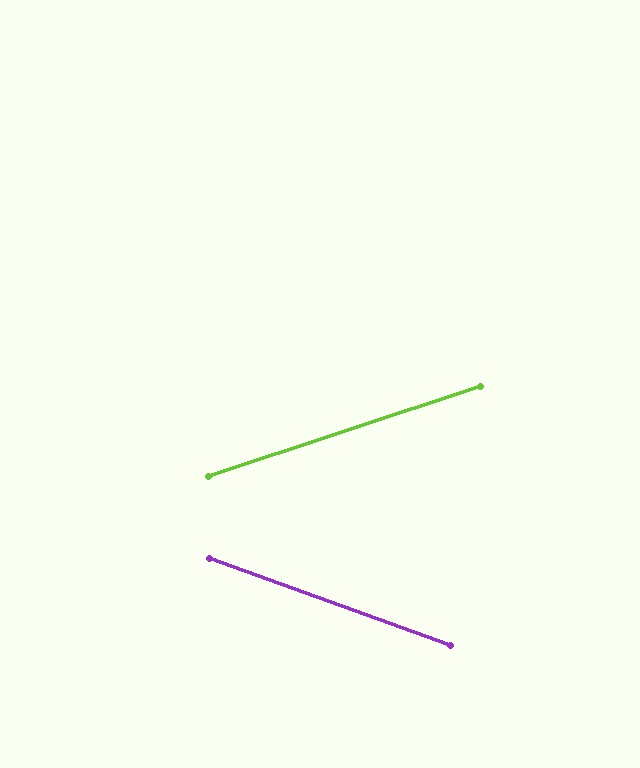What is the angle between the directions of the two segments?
Approximately 38 degrees.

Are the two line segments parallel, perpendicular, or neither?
Neither parallel nor perpendicular — they differ by about 38°.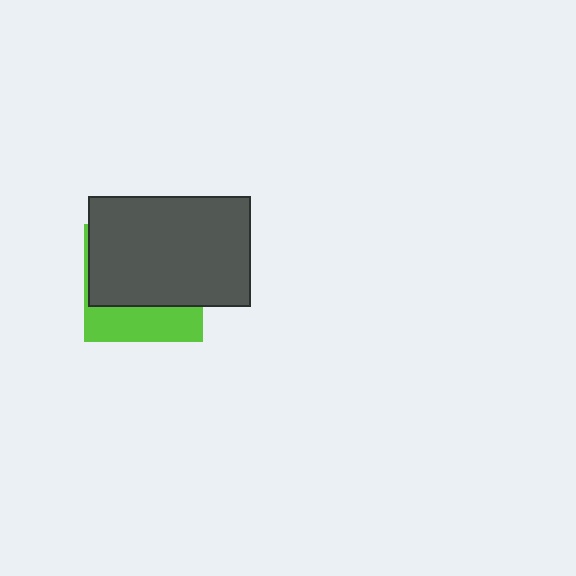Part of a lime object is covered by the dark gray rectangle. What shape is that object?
It is a square.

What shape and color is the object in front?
The object in front is a dark gray rectangle.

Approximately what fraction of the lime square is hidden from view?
Roughly 69% of the lime square is hidden behind the dark gray rectangle.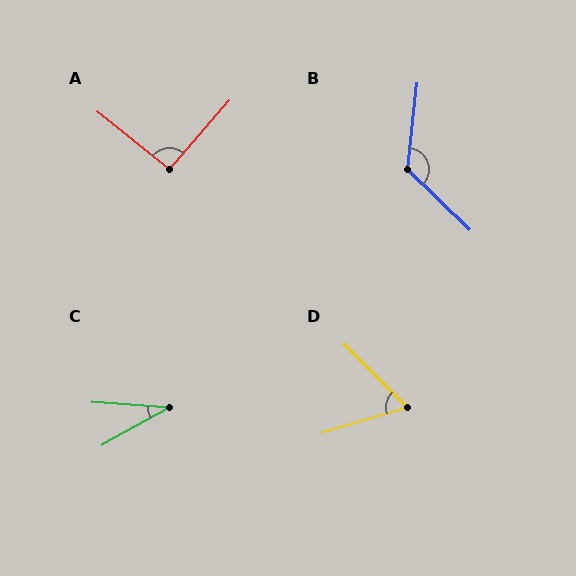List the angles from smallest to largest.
C (33°), D (62°), A (92°), B (128°).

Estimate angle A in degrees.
Approximately 92 degrees.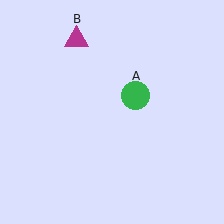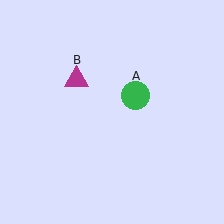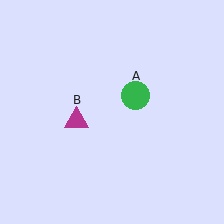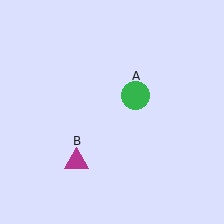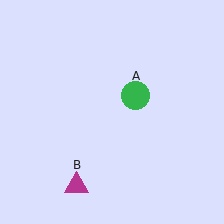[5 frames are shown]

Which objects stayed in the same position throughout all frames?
Green circle (object A) remained stationary.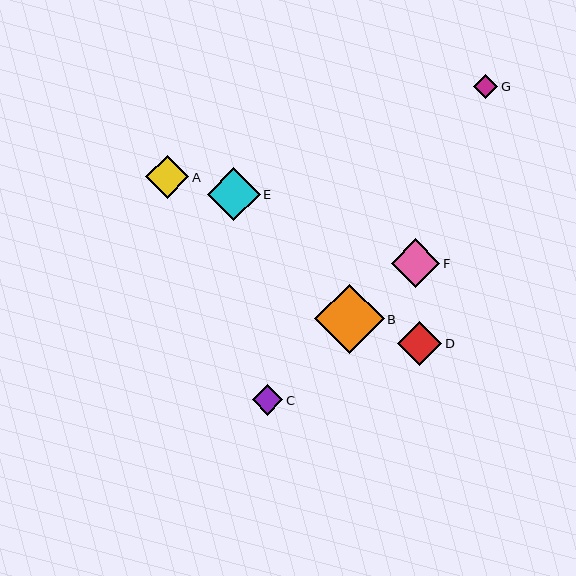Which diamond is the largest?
Diamond B is the largest with a size of approximately 70 pixels.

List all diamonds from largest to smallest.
From largest to smallest: B, E, F, D, A, C, G.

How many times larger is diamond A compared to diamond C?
Diamond A is approximately 1.4 times the size of diamond C.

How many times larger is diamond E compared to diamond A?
Diamond E is approximately 1.2 times the size of diamond A.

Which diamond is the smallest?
Diamond G is the smallest with a size of approximately 24 pixels.